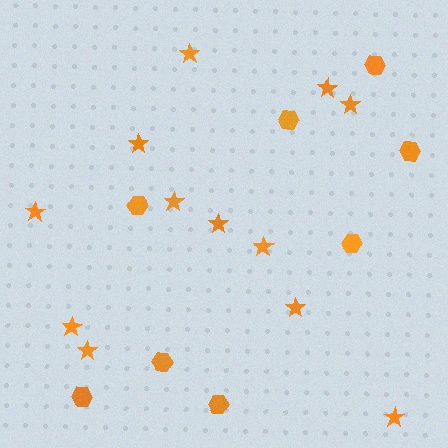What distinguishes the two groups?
There are 2 groups: one group of stars (12) and one group of hexagons (8).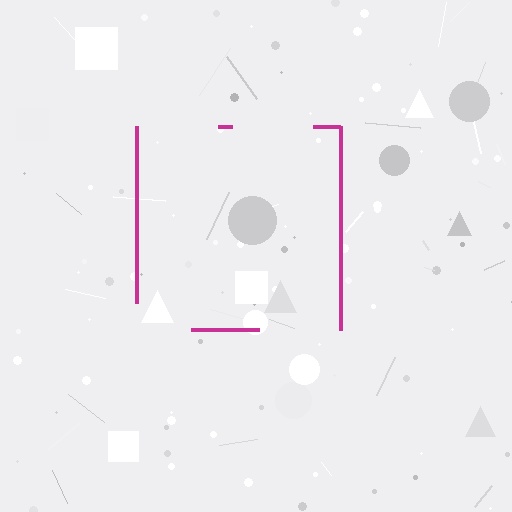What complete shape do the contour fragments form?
The contour fragments form a square.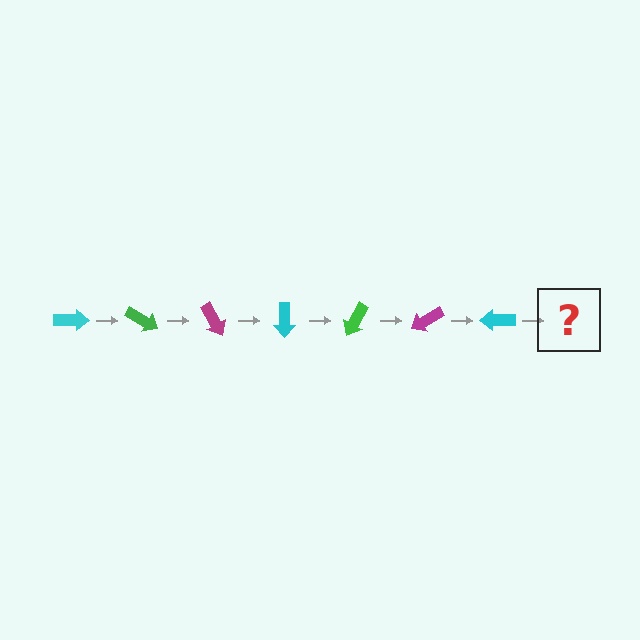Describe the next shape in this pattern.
It should be a green arrow, rotated 210 degrees from the start.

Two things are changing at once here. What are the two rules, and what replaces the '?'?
The two rules are that it rotates 30 degrees each step and the color cycles through cyan, green, and magenta. The '?' should be a green arrow, rotated 210 degrees from the start.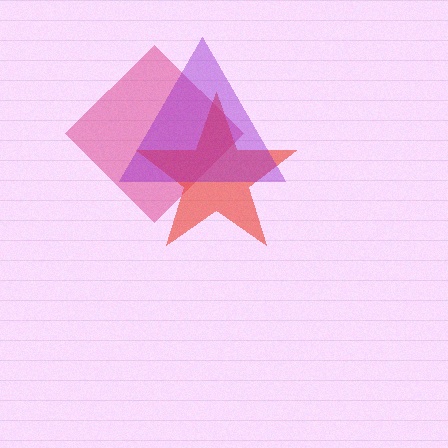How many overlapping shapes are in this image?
There are 3 overlapping shapes in the image.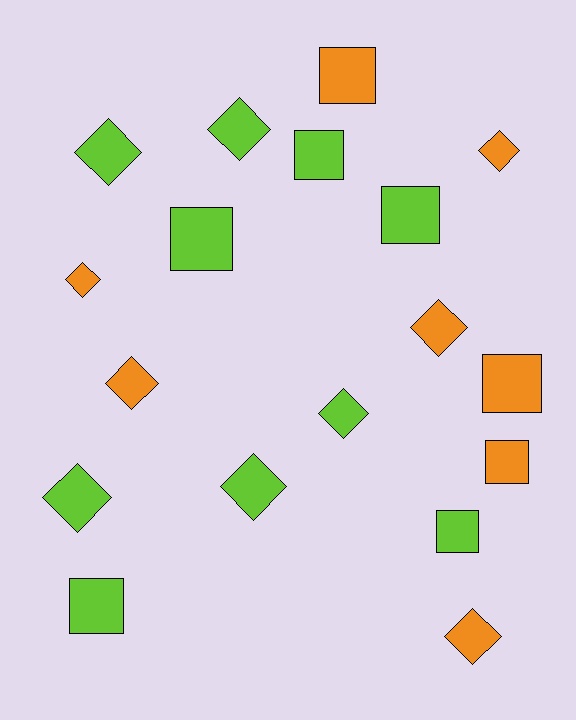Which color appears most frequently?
Lime, with 10 objects.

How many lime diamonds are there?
There are 5 lime diamonds.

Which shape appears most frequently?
Diamond, with 10 objects.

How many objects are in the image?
There are 18 objects.